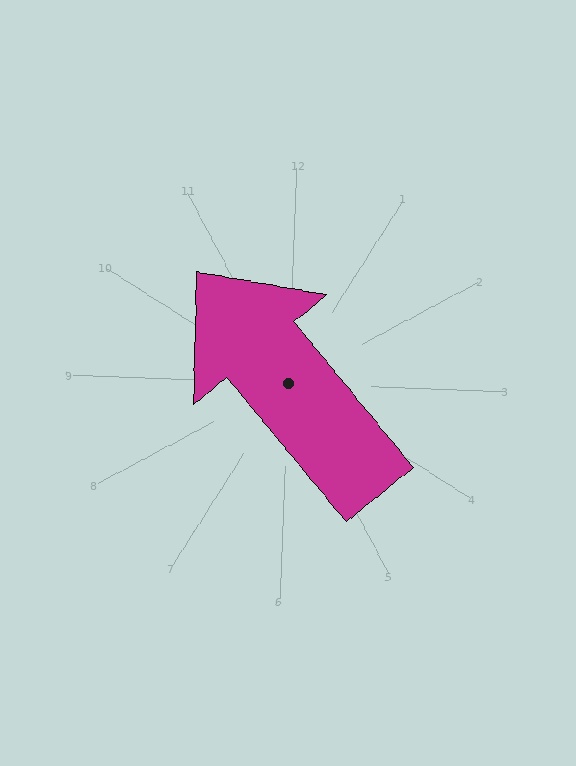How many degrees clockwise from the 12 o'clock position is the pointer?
Approximately 318 degrees.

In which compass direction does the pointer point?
Northwest.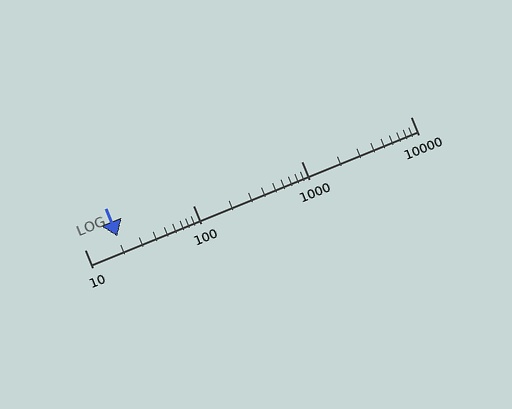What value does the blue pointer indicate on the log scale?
The pointer indicates approximately 20.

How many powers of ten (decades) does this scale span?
The scale spans 3 decades, from 10 to 10000.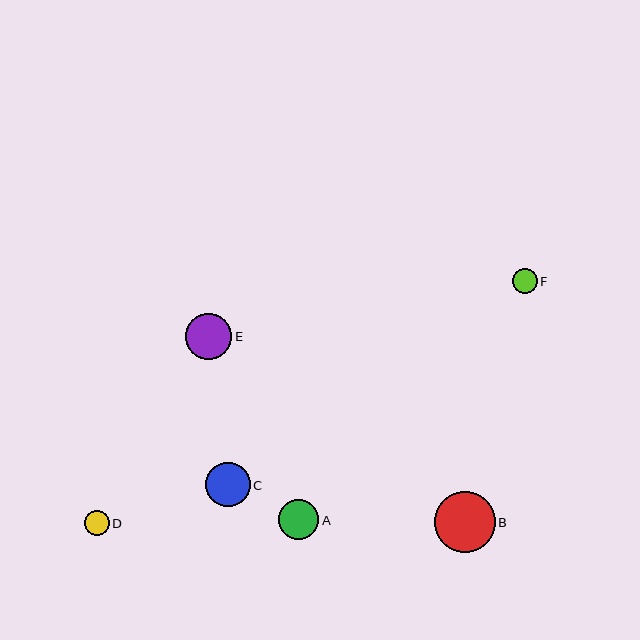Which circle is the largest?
Circle B is the largest with a size of approximately 61 pixels.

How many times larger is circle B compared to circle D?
Circle B is approximately 2.5 times the size of circle D.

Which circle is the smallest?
Circle D is the smallest with a size of approximately 24 pixels.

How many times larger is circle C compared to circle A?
Circle C is approximately 1.1 times the size of circle A.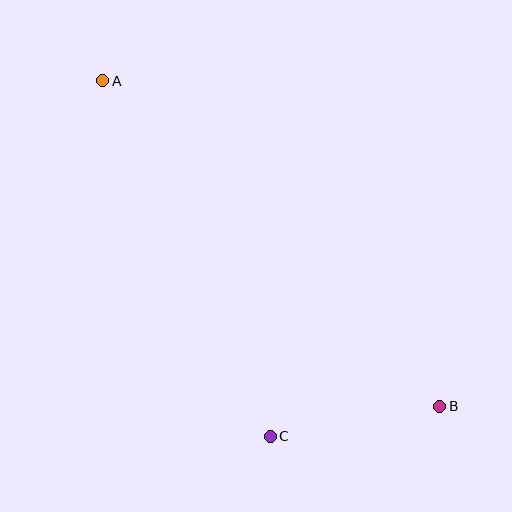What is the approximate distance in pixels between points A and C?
The distance between A and C is approximately 393 pixels.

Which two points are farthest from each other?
Points A and B are farthest from each other.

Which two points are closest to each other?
Points B and C are closest to each other.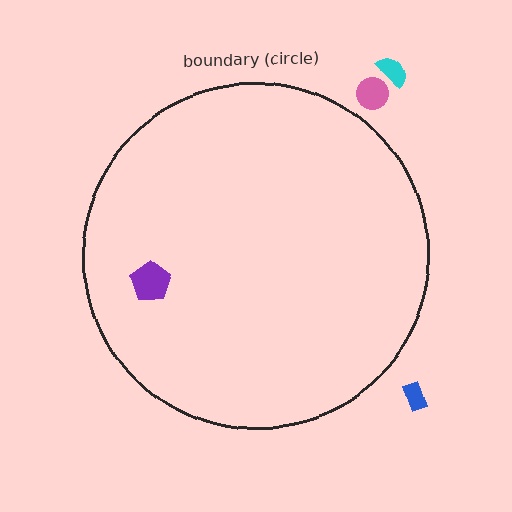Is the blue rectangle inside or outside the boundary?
Outside.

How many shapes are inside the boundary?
1 inside, 3 outside.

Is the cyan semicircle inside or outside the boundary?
Outside.